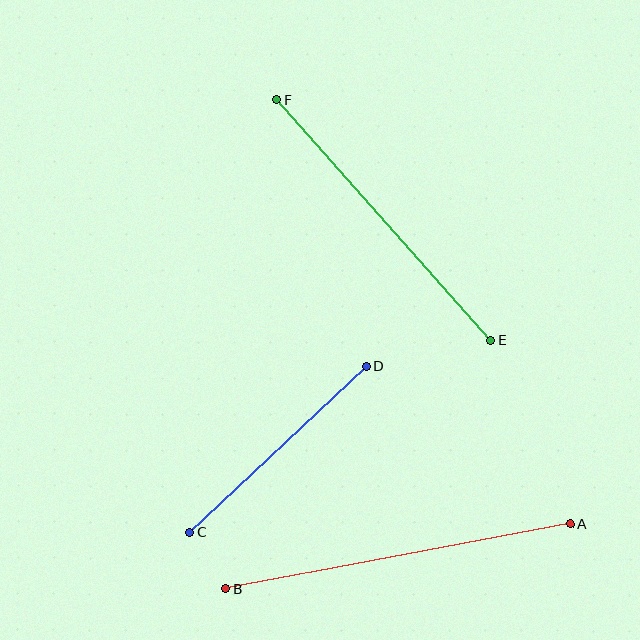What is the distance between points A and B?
The distance is approximately 350 pixels.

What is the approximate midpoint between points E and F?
The midpoint is at approximately (384, 220) pixels.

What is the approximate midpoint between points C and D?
The midpoint is at approximately (278, 449) pixels.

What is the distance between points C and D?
The distance is approximately 242 pixels.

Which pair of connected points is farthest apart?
Points A and B are farthest apart.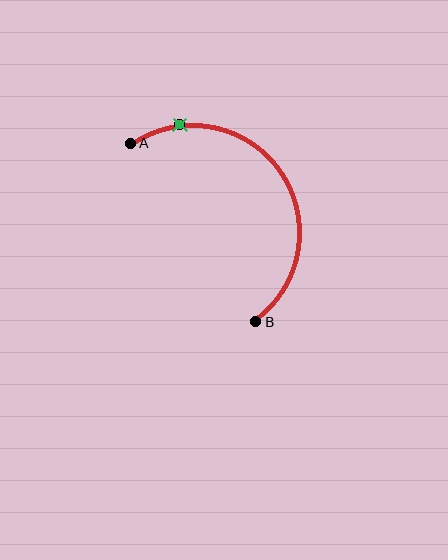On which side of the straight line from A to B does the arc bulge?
The arc bulges above and to the right of the straight line connecting A and B.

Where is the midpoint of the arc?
The arc midpoint is the point on the curve farthest from the straight line joining A and B. It sits above and to the right of that line.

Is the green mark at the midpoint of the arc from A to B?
No. The green mark lies on the arc but is closer to endpoint A. The arc midpoint would be at the point on the curve equidistant along the arc from both A and B.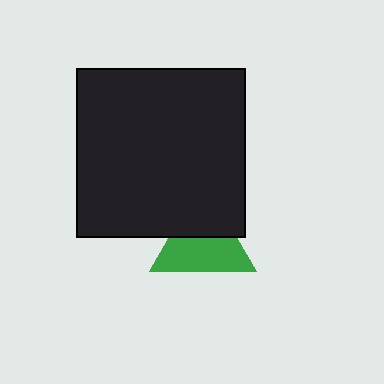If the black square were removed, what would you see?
You would see the complete green triangle.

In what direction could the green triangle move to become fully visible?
The green triangle could move down. That would shift it out from behind the black square entirely.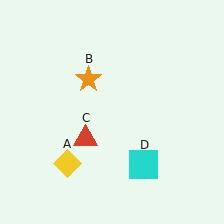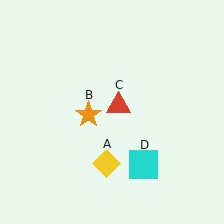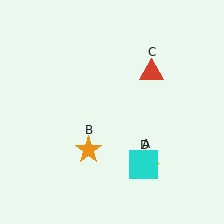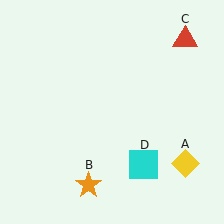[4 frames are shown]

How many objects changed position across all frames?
3 objects changed position: yellow diamond (object A), orange star (object B), red triangle (object C).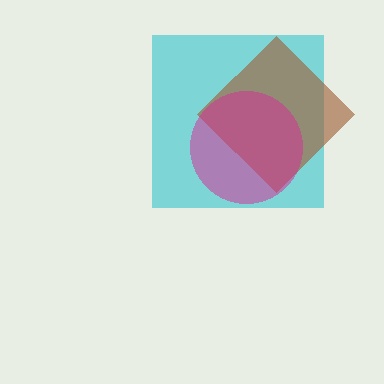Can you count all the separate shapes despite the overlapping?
Yes, there are 3 separate shapes.